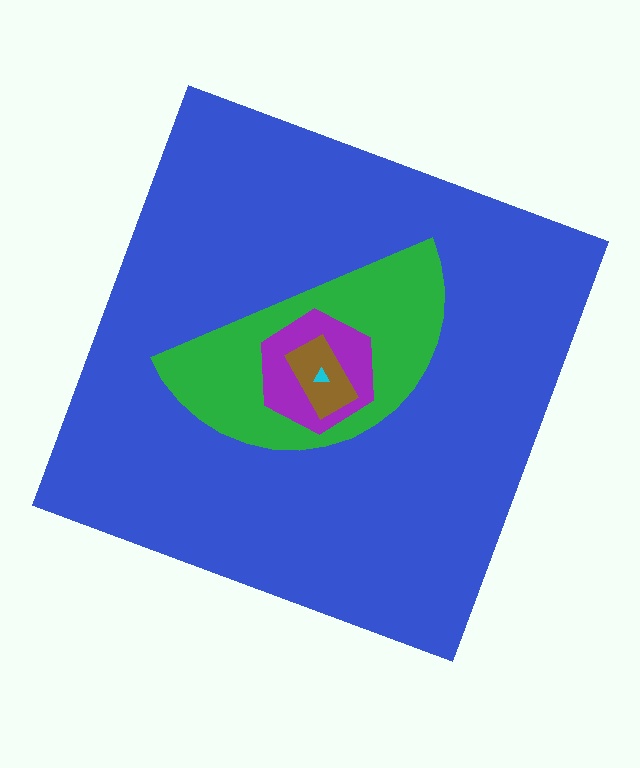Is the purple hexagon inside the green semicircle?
Yes.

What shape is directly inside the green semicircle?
The purple hexagon.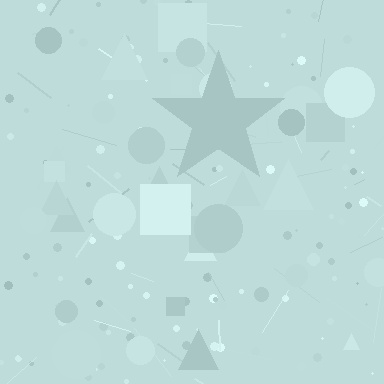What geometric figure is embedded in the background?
A star is embedded in the background.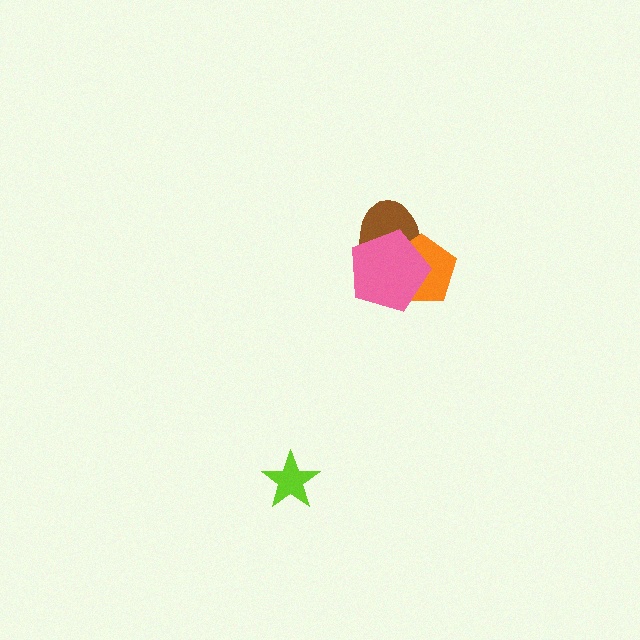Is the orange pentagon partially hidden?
Yes, it is partially covered by another shape.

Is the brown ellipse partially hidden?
Yes, it is partially covered by another shape.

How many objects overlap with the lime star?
0 objects overlap with the lime star.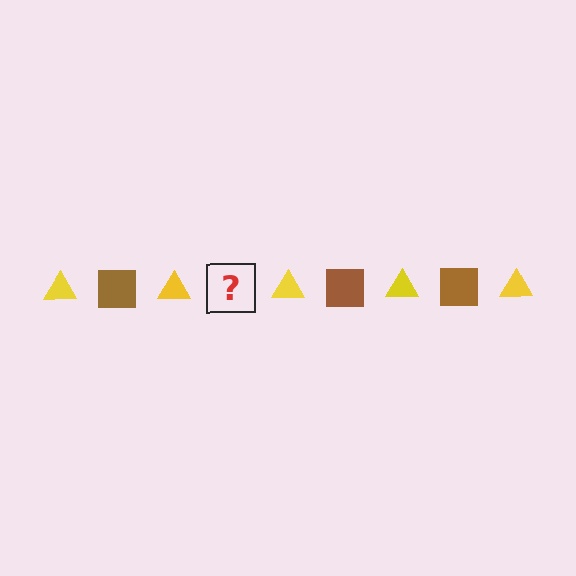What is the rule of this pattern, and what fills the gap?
The rule is that the pattern alternates between yellow triangle and brown square. The gap should be filled with a brown square.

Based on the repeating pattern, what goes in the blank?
The blank should be a brown square.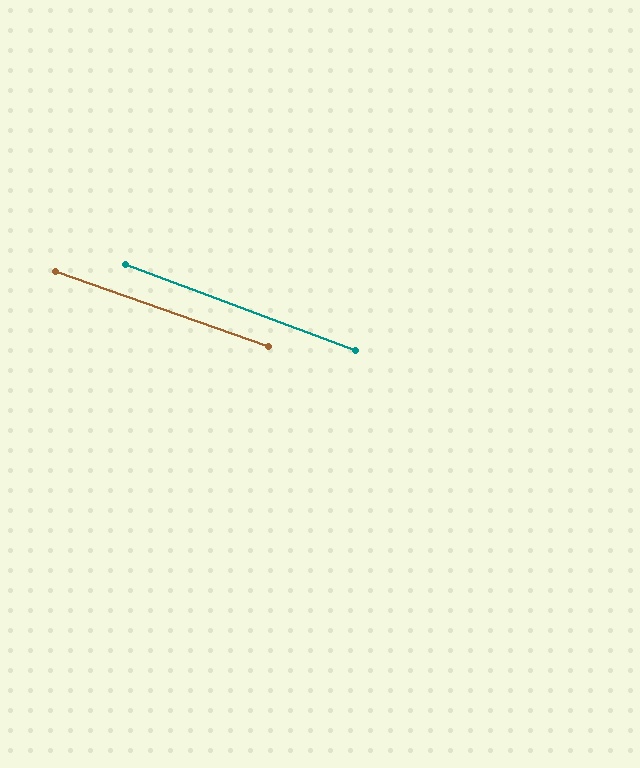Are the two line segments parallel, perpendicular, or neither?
Parallel — their directions differ by only 1.2°.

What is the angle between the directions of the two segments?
Approximately 1 degree.